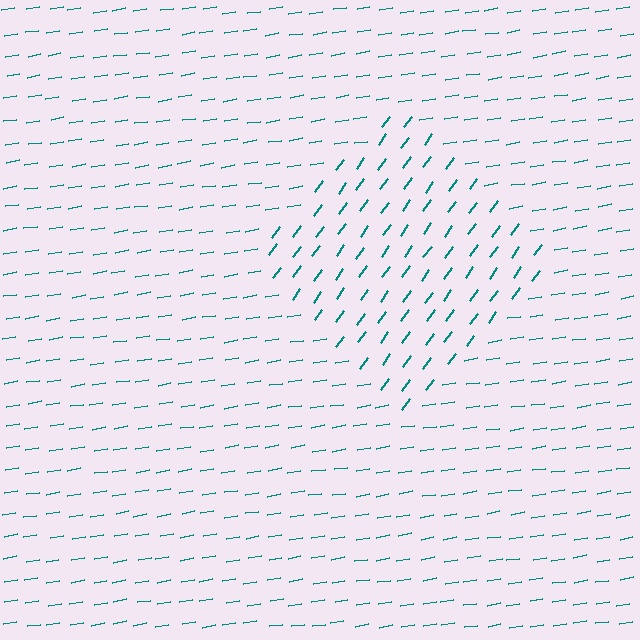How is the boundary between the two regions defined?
The boundary is defined purely by a change in line orientation (approximately 45 degrees difference). All lines are the same color and thickness.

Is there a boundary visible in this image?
Yes, there is a texture boundary formed by a change in line orientation.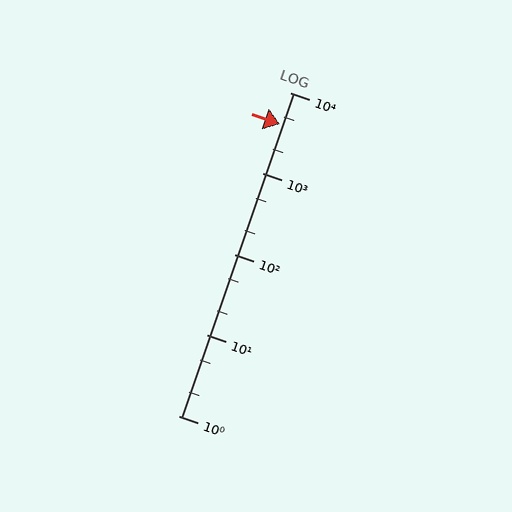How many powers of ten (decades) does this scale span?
The scale spans 4 decades, from 1 to 10000.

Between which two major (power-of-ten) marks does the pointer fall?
The pointer is between 1000 and 10000.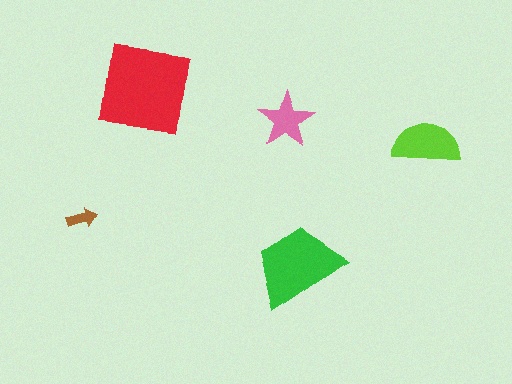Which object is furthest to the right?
The lime semicircle is rightmost.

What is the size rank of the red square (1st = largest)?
1st.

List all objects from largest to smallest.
The red square, the green trapezoid, the lime semicircle, the pink star, the brown arrow.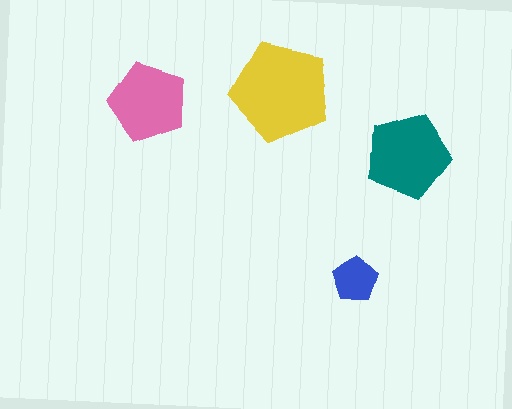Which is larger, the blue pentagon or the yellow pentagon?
The yellow one.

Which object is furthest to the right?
The teal pentagon is rightmost.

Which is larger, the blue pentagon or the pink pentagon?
The pink one.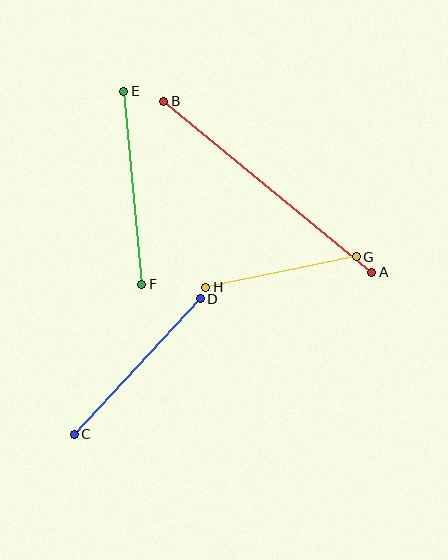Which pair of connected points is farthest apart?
Points A and B are farthest apart.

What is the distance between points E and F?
The distance is approximately 194 pixels.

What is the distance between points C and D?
The distance is approximately 185 pixels.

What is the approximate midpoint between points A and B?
The midpoint is at approximately (268, 187) pixels.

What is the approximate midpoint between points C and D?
The midpoint is at approximately (137, 366) pixels.